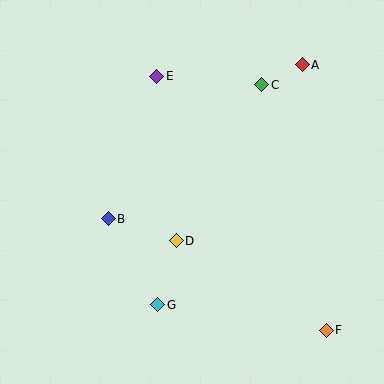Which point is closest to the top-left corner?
Point E is closest to the top-left corner.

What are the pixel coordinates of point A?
Point A is at (302, 65).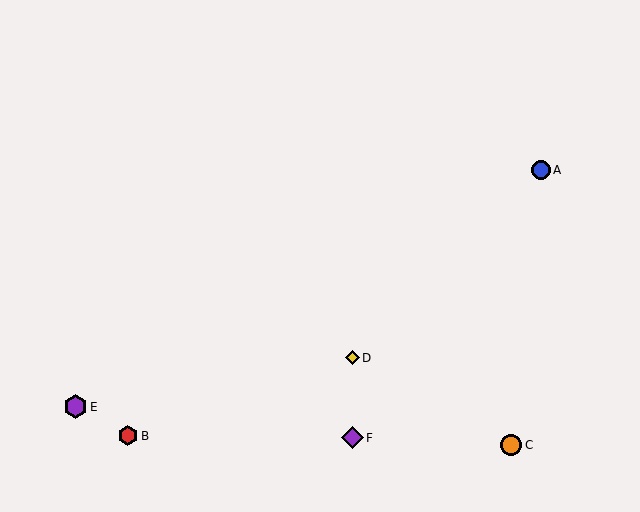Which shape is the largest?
The purple hexagon (labeled E) is the largest.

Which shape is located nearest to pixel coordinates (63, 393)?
The purple hexagon (labeled E) at (75, 407) is nearest to that location.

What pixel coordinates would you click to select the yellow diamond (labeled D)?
Click at (352, 358) to select the yellow diamond D.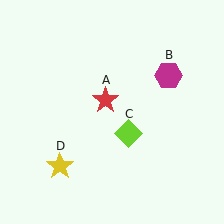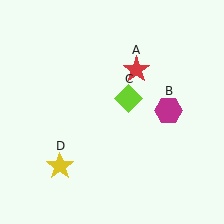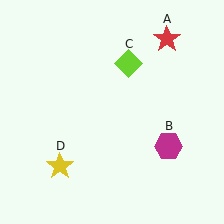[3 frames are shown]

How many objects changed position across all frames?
3 objects changed position: red star (object A), magenta hexagon (object B), lime diamond (object C).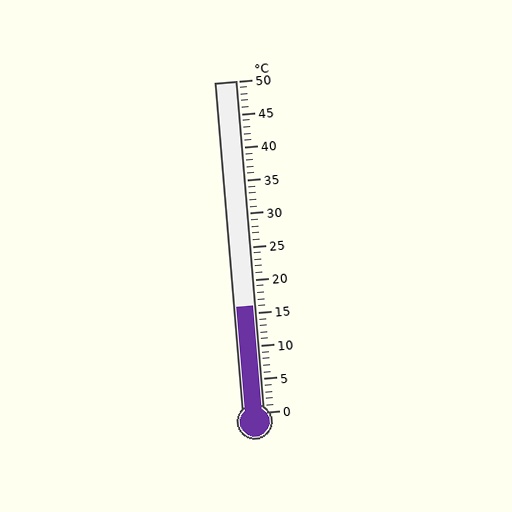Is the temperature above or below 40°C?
The temperature is below 40°C.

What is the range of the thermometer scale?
The thermometer scale ranges from 0°C to 50°C.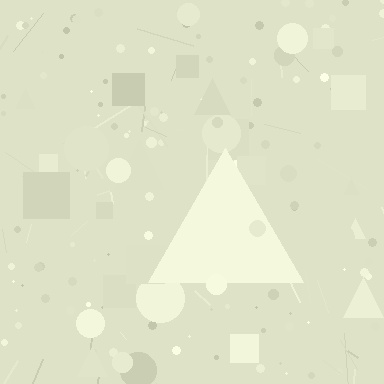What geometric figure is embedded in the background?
A triangle is embedded in the background.